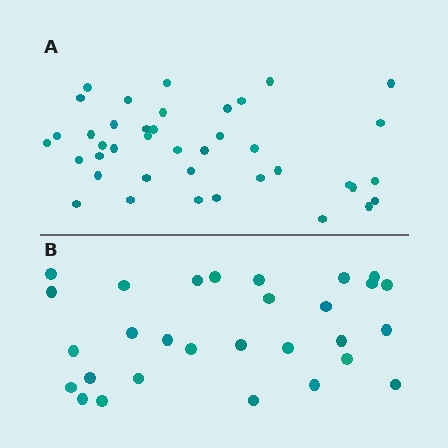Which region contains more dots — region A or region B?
Region A (the top region) has more dots.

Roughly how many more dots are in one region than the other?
Region A has roughly 12 or so more dots than region B.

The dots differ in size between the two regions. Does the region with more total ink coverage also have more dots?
No. Region B has more total ink coverage because its dots are larger, but region A actually contains more individual dots. Total area can be misleading — the number of items is what matters here.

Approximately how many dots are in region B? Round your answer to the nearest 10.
About 30 dots. (The exact count is 29, which rounds to 30.)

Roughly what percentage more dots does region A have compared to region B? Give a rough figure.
About 40% more.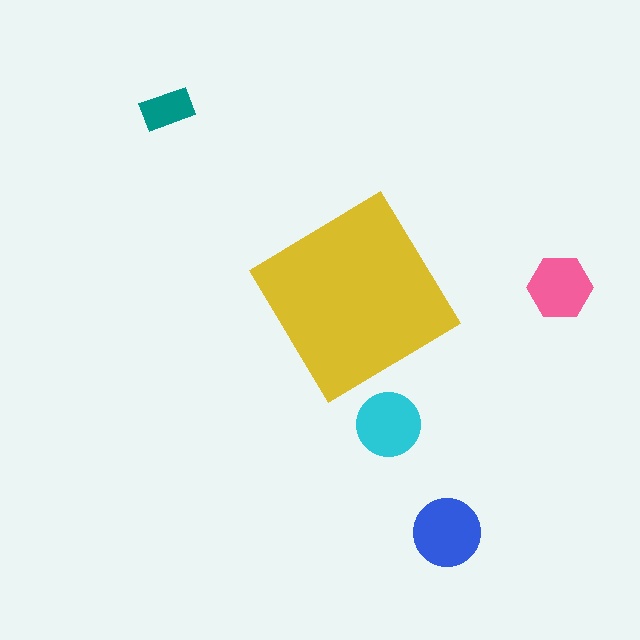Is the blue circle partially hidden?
No, the blue circle is fully visible.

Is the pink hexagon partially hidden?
No, the pink hexagon is fully visible.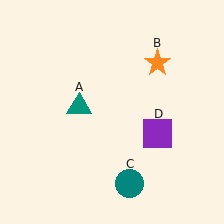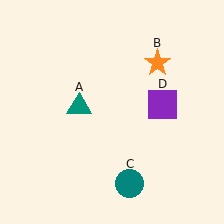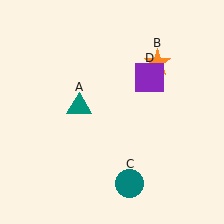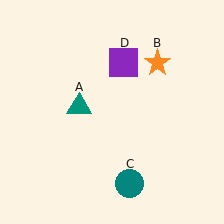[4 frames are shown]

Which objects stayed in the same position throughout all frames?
Teal triangle (object A) and orange star (object B) and teal circle (object C) remained stationary.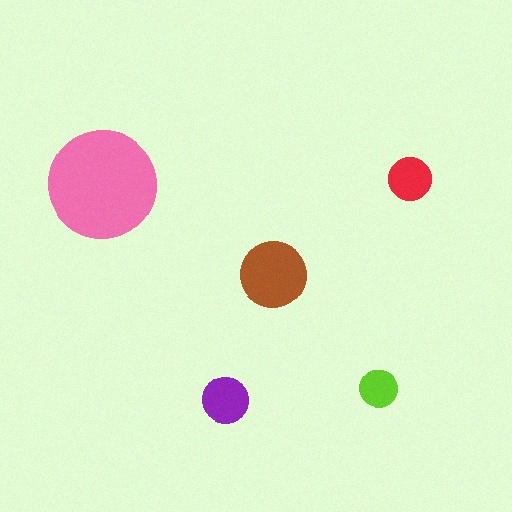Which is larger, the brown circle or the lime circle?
The brown one.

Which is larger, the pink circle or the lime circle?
The pink one.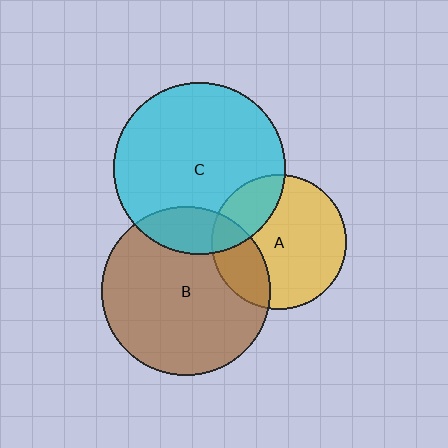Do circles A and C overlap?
Yes.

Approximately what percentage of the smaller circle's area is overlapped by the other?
Approximately 25%.